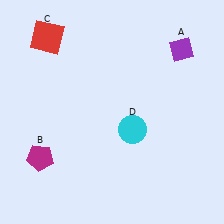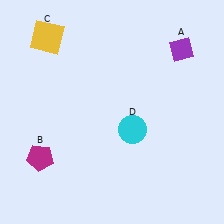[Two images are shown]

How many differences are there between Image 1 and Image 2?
There is 1 difference between the two images.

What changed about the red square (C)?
In Image 1, C is red. In Image 2, it changed to yellow.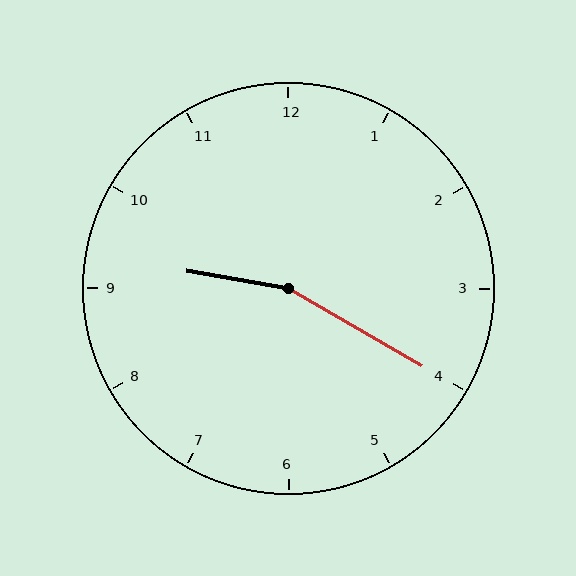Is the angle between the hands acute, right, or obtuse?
It is obtuse.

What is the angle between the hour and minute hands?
Approximately 160 degrees.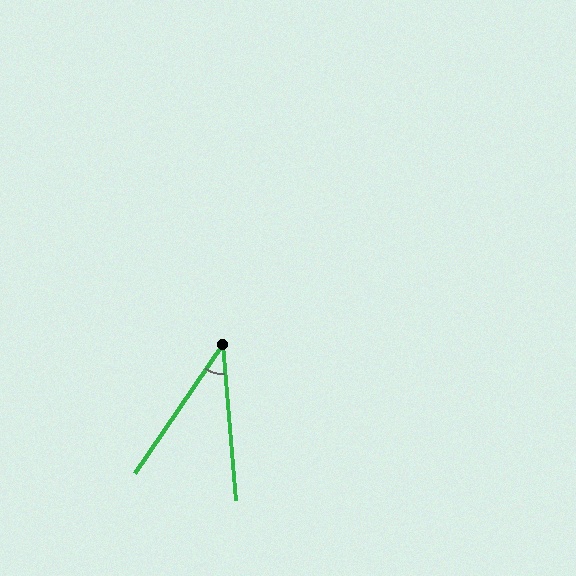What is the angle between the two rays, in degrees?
Approximately 39 degrees.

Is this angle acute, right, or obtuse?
It is acute.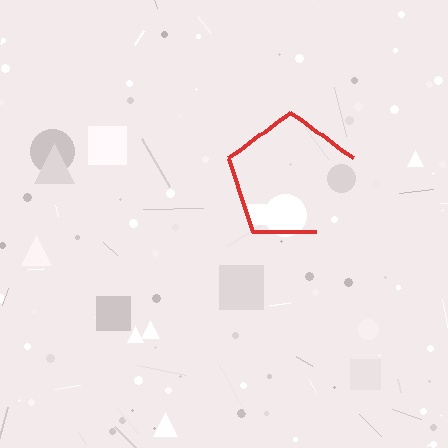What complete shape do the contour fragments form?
The contour fragments form a pentagon.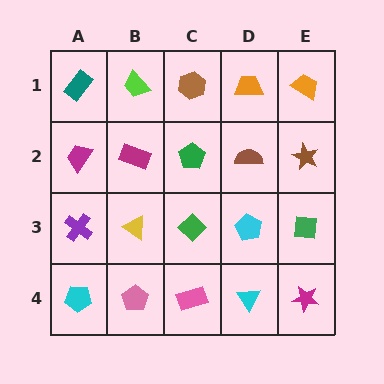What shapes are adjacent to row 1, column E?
A brown star (row 2, column E), an orange trapezoid (row 1, column D).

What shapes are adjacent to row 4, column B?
A yellow triangle (row 3, column B), a cyan pentagon (row 4, column A), a pink rectangle (row 4, column C).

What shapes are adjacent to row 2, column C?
A brown hexagon (row 1, column C), a green diamond (row 3, column C), a magenta rectangle (row 2, column B), a brown semicircle (row 2, column D).